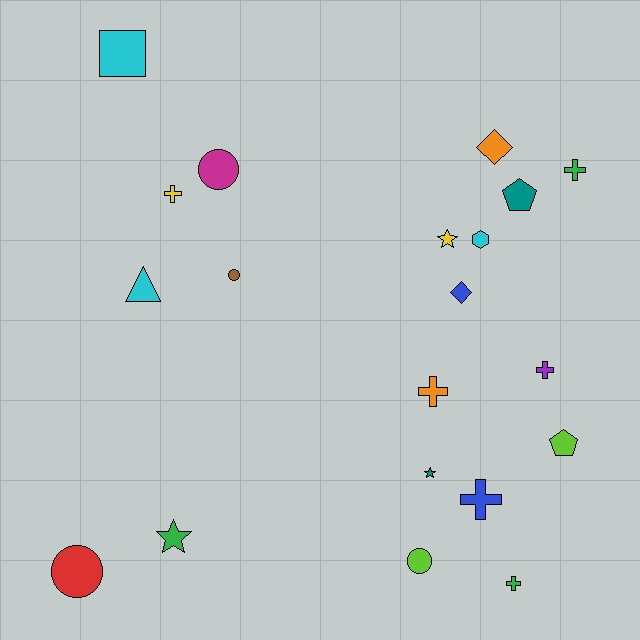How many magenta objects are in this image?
There is 1 magenta object.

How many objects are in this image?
There are 20 objects.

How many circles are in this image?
There are 4 circles.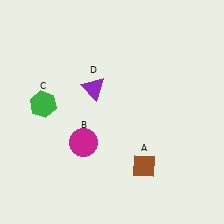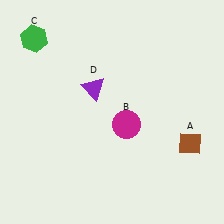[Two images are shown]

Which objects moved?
The objects that moved are: the brown diamond (A), the magenta circle (B), the green hexagon (C).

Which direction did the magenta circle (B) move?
The magenta circle (B) moved right.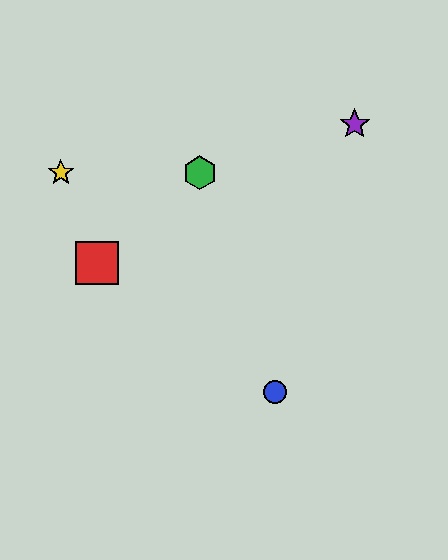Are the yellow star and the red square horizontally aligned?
No, the yellow star is at y≈173 and the red square is at y≈263.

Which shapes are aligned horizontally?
The green hexagon, the yellow star are aligned horizontally.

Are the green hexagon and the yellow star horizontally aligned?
Yes, both are at y≈173.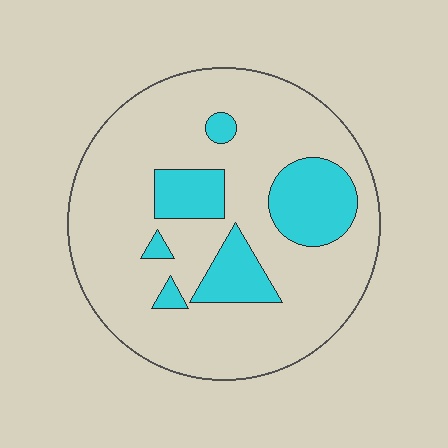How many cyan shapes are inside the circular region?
6.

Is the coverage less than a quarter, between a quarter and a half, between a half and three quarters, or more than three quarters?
Less than a quarter.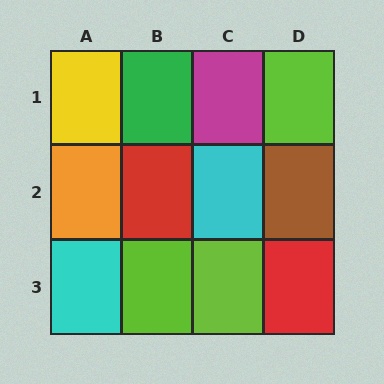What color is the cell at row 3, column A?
Cyan.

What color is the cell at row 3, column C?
Lime.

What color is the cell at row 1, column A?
Yellow.